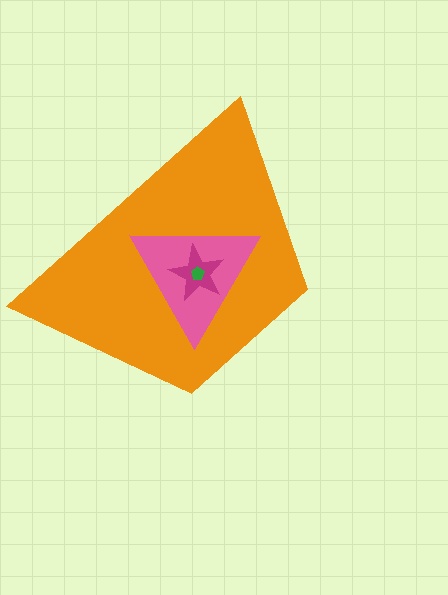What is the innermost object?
The green pentagon.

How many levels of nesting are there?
4.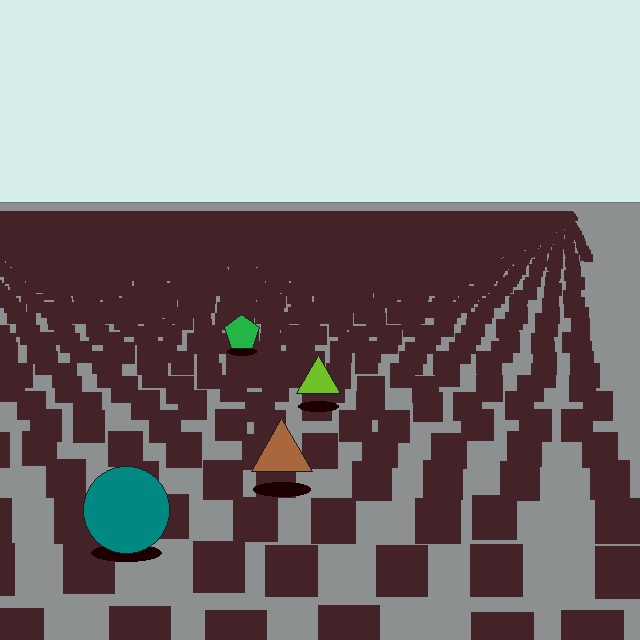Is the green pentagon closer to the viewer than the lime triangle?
No. The lime triangle is closer — you can tell from the texture gradient: the ground texture is coarser near it.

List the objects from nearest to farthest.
From nearest to farthest: the teal circle, the brown triangle, the lime triangle, the green pentagon.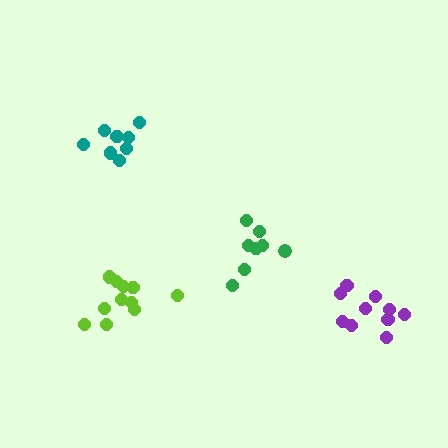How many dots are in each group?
Group 1: 11 dots, Group 2: 10 dots, Group 3: 8 dots, Group 4: 8 dots (37 total).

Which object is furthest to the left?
The teal cluster is leftmost.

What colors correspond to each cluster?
The clusters are colored: lime, purple, green, teal.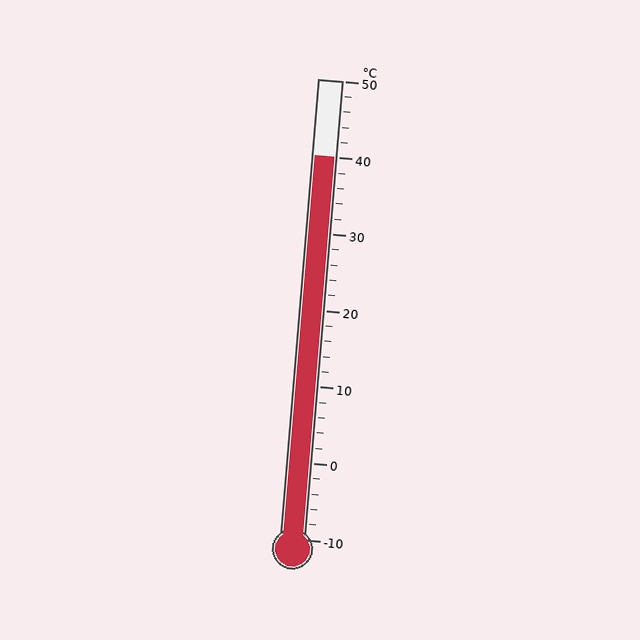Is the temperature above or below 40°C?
The temperature is at 40°C.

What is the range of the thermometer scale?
The thermometer scale ranges from -10°C to 50°C.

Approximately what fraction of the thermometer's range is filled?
The thermometer is filled to approximately 85% of its range.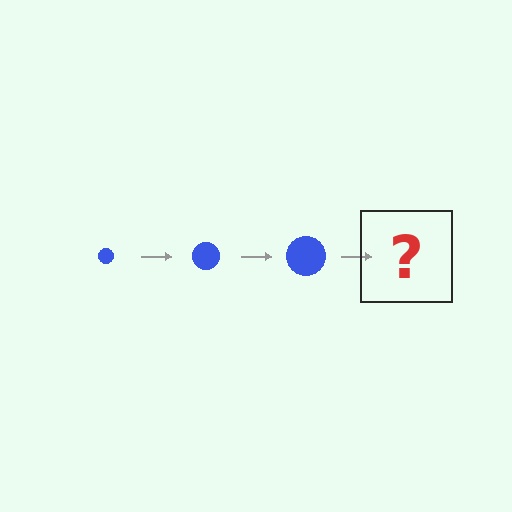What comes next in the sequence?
The next element should be a blue circle, larger than the previous one.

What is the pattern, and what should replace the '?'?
The pattern is that the circle gets progressively larger each step. The '?' should be a blue circle, larger than the previous one.